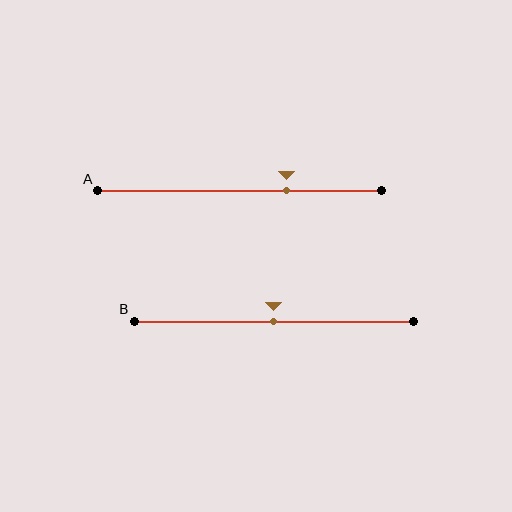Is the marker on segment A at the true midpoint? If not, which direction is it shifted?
No, the marker on segment A is shifted to the right by about 16% of the segment length.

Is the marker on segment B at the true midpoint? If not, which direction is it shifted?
Yes, the marker on segment B is at the true midpoint.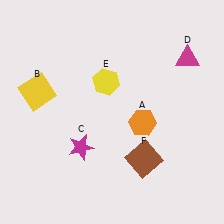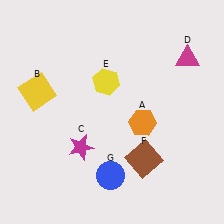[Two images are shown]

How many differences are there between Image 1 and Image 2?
There is 1 difference between the two images.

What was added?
A blue circle (G) was added in Image 2.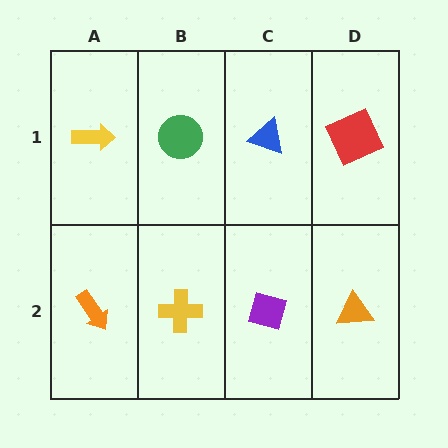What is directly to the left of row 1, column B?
A yellow arrow.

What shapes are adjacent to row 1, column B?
A yellow cross (row 2, column B), a yellow arrow (row 1, column A), a blue triangle (row 1, column C).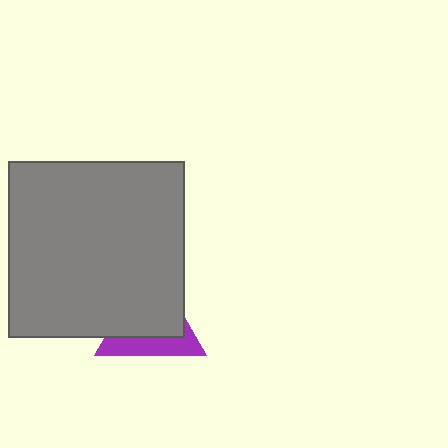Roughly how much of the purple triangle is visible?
A small part of it is visible (roughly 35%).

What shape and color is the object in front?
The object in front is a gray square.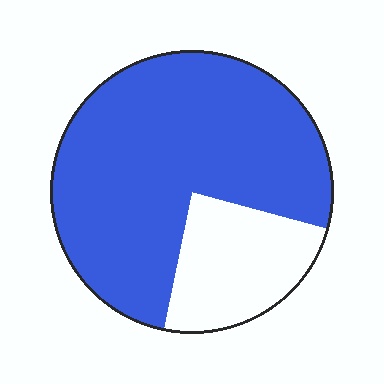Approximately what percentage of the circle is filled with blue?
Approximately 75%.